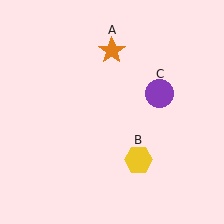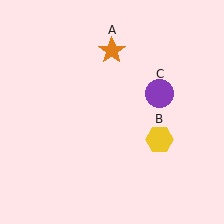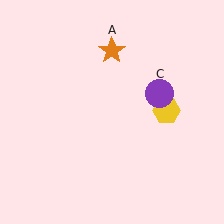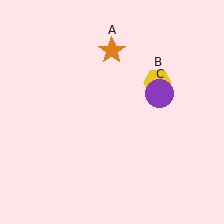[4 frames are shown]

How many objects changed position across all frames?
1 object changed position: yellow hexagon (object B).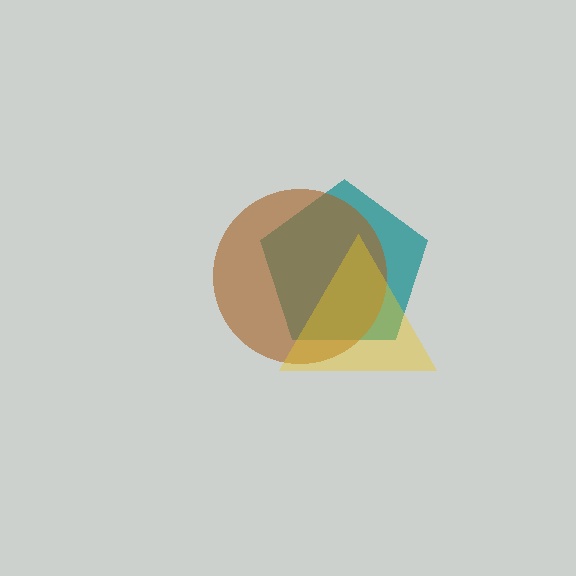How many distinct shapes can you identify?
There are 3 distinct shapes: a teal pentagon, a brown circle, a yellow triangle.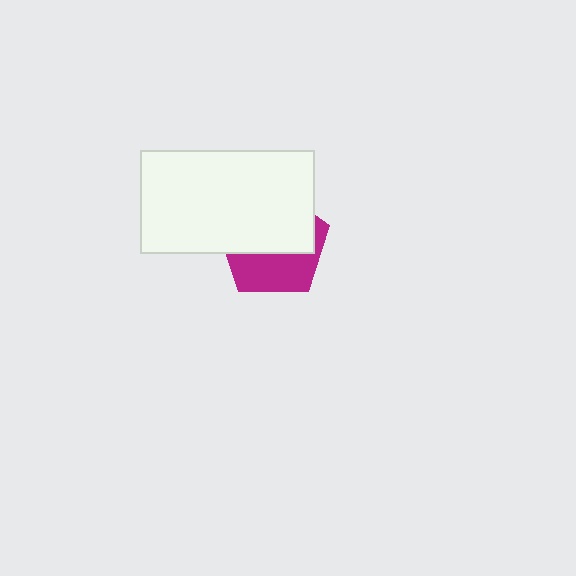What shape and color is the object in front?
The object in front is a white rectangle.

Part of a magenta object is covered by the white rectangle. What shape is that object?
It is a pentagon.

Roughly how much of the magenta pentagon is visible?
A small part of it is visible (roughly 42%).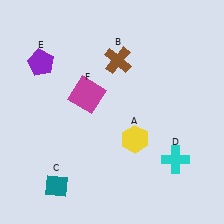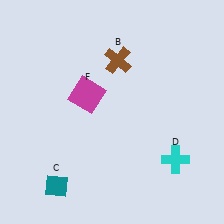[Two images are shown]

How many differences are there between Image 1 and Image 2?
There are 2 differences between the two images.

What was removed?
The yellow hexagon (A), the purple pentagon (E) were removed in Image 2.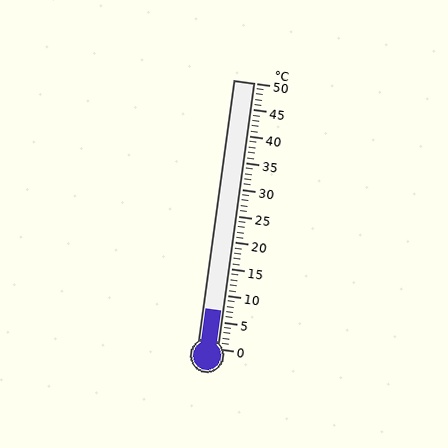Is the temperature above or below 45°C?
The temperature is below 45°C.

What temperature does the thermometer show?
The thermometer shows approximately 7°C.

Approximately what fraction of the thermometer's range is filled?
The thermometer is filled to approximately 15% of its range.